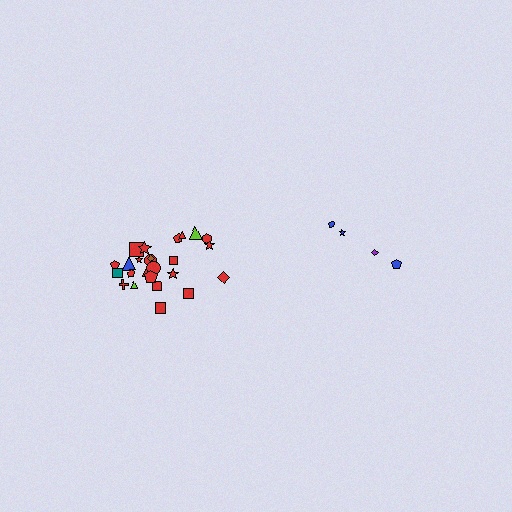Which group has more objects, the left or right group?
The left group.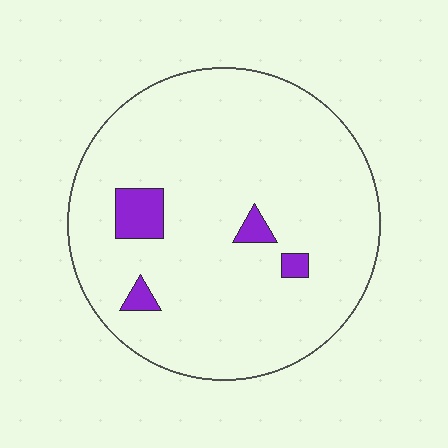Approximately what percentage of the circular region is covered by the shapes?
Approximately 5%.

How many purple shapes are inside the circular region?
4.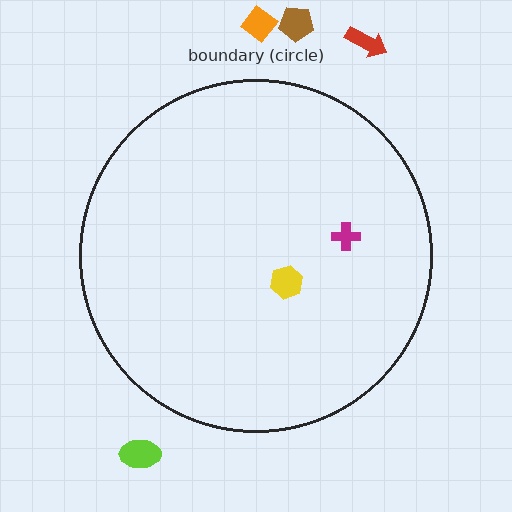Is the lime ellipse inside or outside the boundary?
Outside.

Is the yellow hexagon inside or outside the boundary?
Inside.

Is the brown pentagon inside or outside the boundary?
Outside.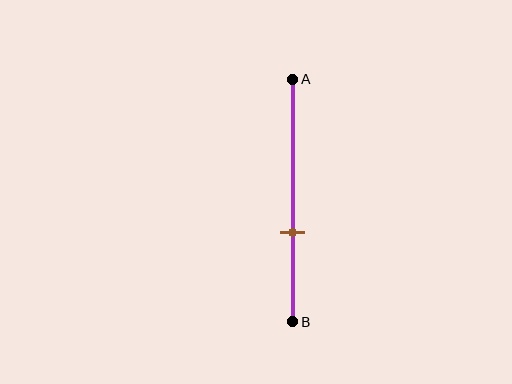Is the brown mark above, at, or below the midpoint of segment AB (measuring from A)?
The brown mark is below the midpoint of segment AB.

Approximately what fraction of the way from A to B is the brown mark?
The brown mark is approximately 65% of the way from A to B.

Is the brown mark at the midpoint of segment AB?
No, the mark is at about 65% from A, not at the 50% midpoint.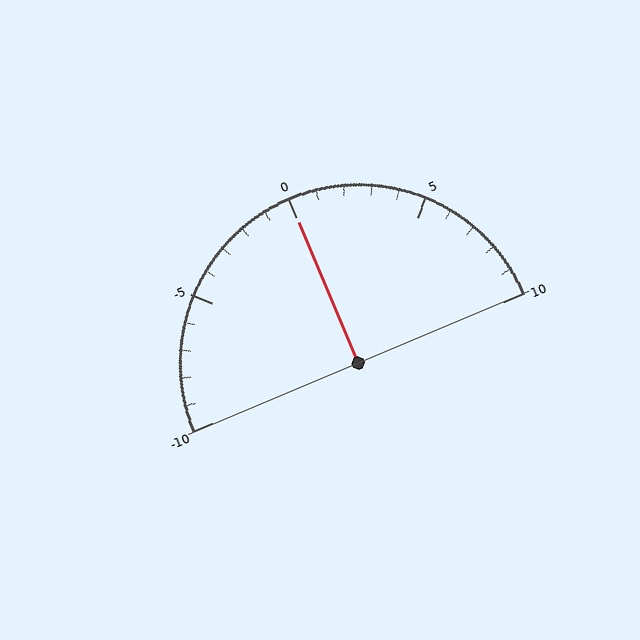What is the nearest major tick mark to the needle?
The nearest major tick mark is 0.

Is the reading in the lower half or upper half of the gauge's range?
The reading is in the upper half of the range (-10 to 10).